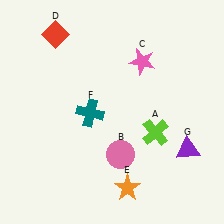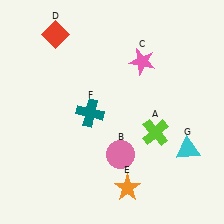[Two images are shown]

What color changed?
The triangle (G) changed from purple in Image 1 to cyan in Image 2.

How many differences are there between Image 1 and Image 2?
There is 1 difference between the two images.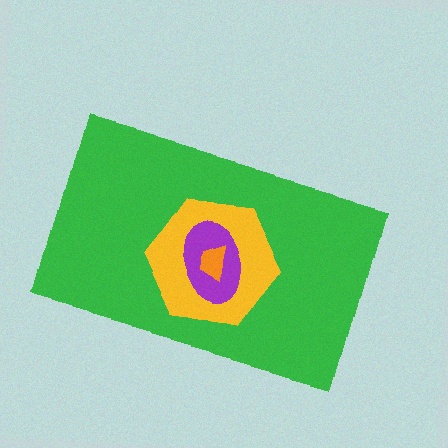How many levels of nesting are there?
4.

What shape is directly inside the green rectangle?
The yellow hexagon.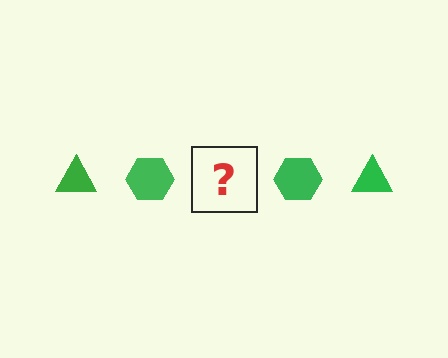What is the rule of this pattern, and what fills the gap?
The rule is that the pattern cycles through triangle, hexagon shapes in green. The gap should be filled with a green triangle.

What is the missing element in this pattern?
The missing element is a green triangle.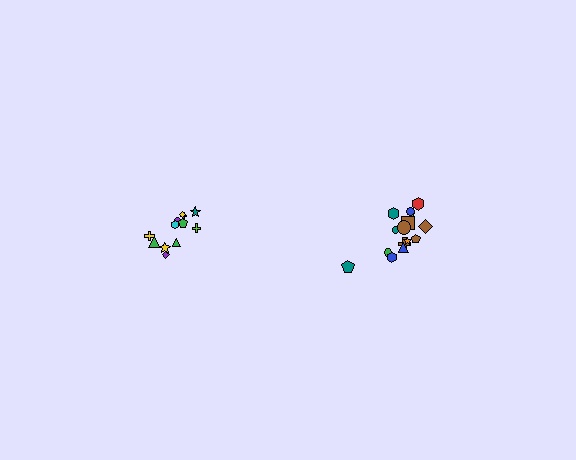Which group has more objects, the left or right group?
The right group.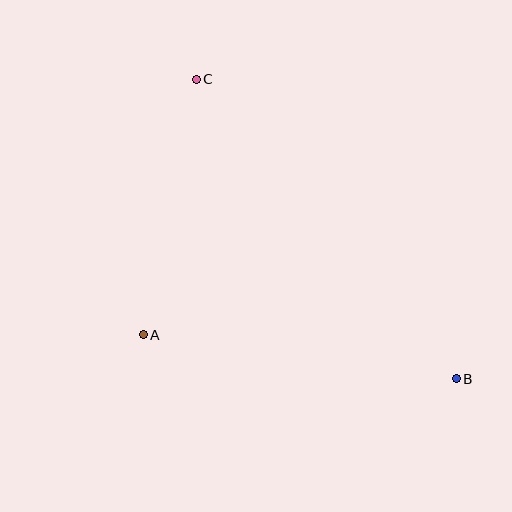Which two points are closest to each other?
Points A and C are closest to each other.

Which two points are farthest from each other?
Points B and C are farthest from each other.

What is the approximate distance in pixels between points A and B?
The distance between A and B is approximately 316 pixels.